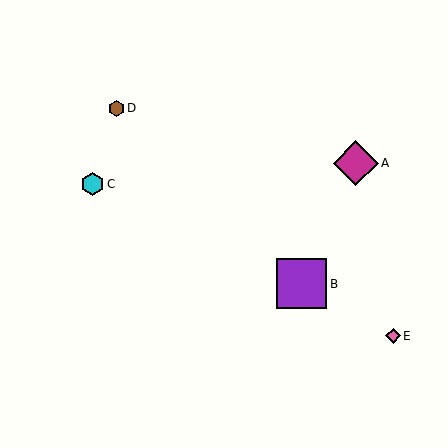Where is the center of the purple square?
The center of the purple square is at (302, 284).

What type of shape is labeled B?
Shape B is a purple square.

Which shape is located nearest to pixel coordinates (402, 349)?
The pink diamond (labeled E) at (393, 336) is nearest to that location.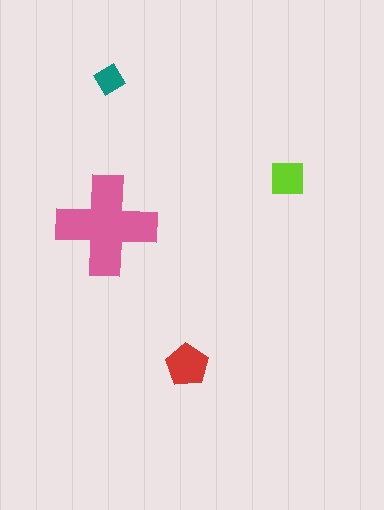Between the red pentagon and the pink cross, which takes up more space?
The pink cross.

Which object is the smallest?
The teal diamond.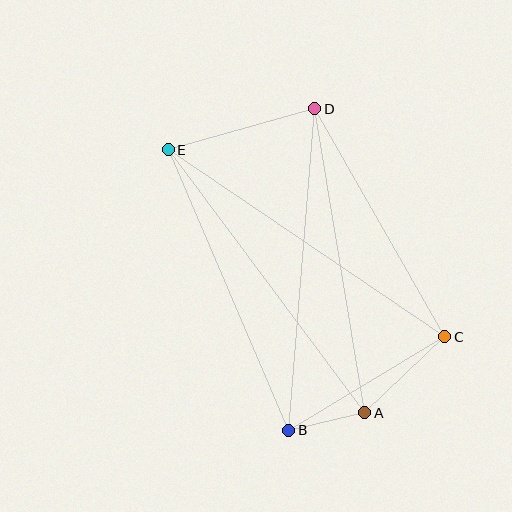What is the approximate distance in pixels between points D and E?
The distance between D and E is approximately 152 pixels.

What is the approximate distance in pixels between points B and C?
The distance between B and C is approximately 182 pixels.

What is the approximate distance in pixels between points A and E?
The distance between A and E is approximately 328 pixels.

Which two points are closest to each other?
Points A and B are closest to each other.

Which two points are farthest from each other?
Points C and E are farthest from each other.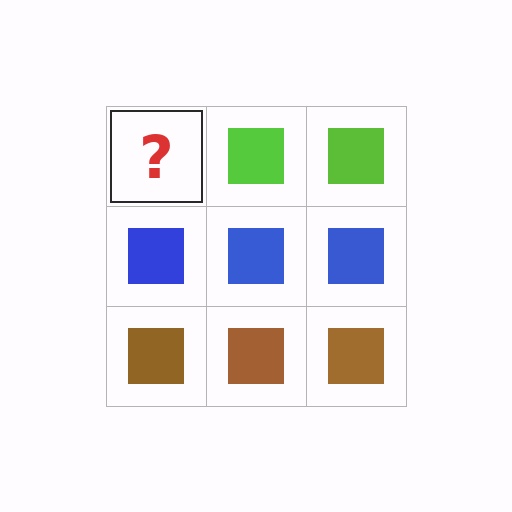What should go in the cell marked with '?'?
The missing cell should contain a lime square.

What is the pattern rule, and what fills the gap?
The rule is that each row has a consistent color. The gap should be filled with a lime square.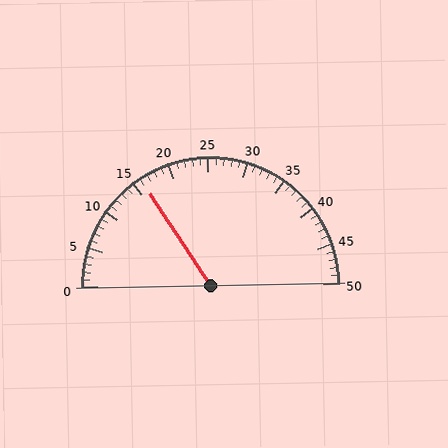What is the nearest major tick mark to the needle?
The nearest major tick mark is 15.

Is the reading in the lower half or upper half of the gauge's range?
The reading is in the lower half of the range (0 to 50).